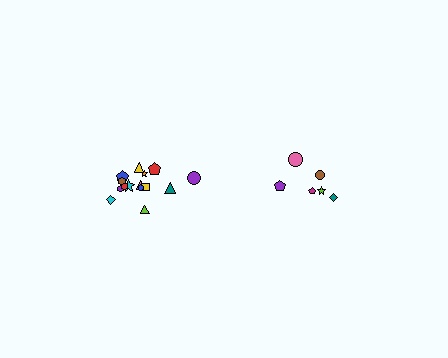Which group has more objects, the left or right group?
The left group.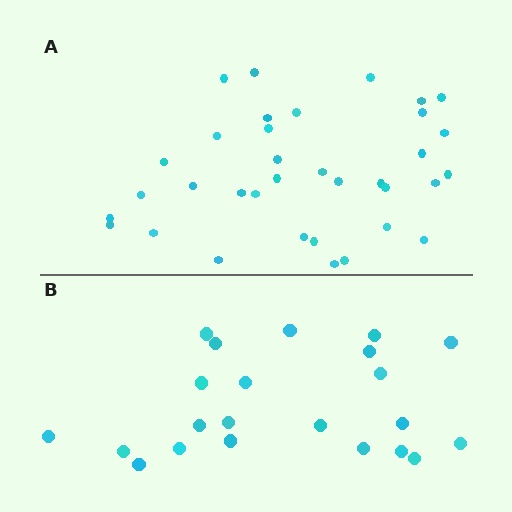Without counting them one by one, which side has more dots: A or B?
Region A (the top region) has more dots.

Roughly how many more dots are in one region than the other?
Region A has approximately 15 more dots than region B.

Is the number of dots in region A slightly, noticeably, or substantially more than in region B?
Region A has substantially more. The ratio is roughly 1.6 to 1.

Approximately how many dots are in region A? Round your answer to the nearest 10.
About 40 dots. (The exact count is 35, which rounds to 40.)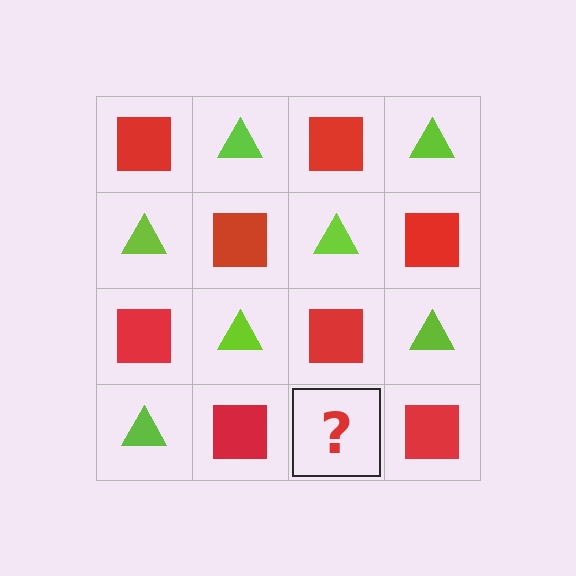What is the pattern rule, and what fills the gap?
The rule is that it alternates red square and lime triangle in a checkerboard pattern. The gap should be filled with a lime triangle.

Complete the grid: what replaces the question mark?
The question mark should be replaced with a lime triangle.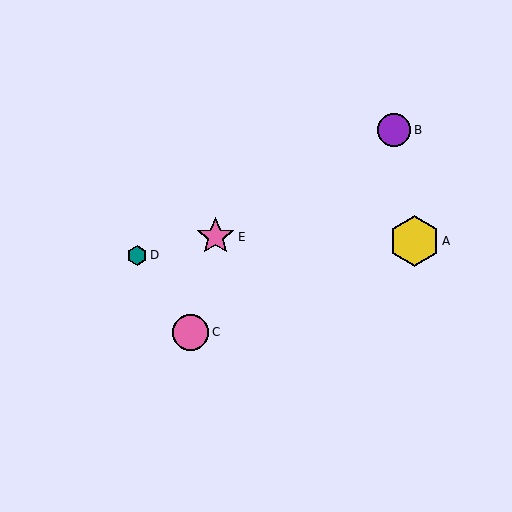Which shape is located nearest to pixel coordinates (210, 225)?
The pink star (labeled E) at (216, 237) is nearest to that location.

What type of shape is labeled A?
Shape A is a yellow hexagon.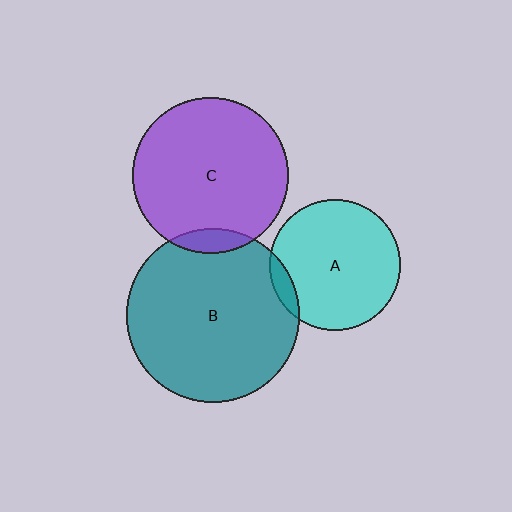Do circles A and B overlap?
Yes.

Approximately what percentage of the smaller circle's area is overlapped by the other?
Approximately 10%.